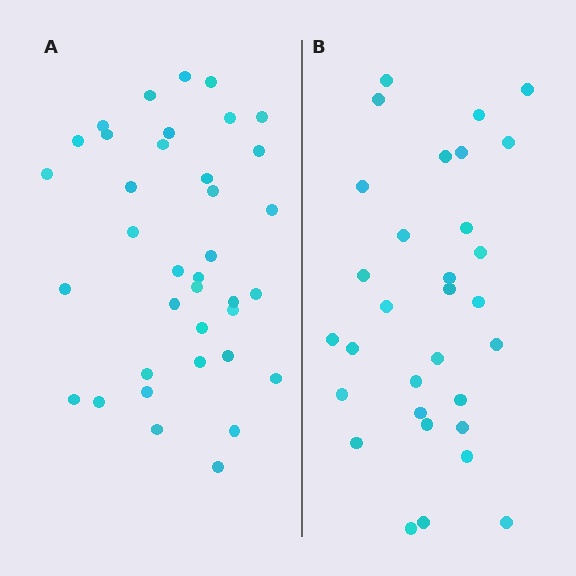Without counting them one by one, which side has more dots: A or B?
Region A (the left region) has more dots.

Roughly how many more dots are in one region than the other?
Region A has about 6 more dots than region B.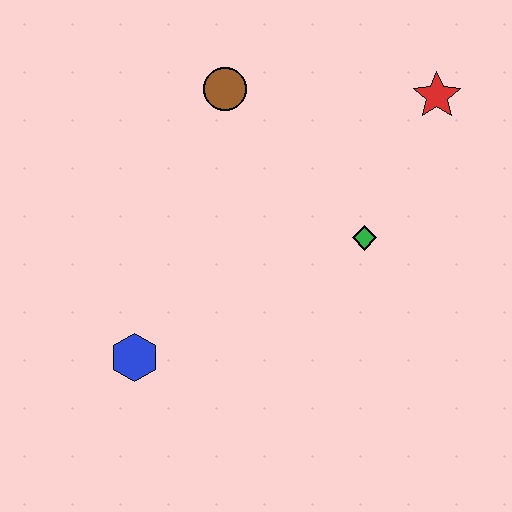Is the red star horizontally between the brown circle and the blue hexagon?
No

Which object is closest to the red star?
The green diamond is closest to the red star.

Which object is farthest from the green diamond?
The blue hexagon is farthest from the green diamond.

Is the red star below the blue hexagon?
No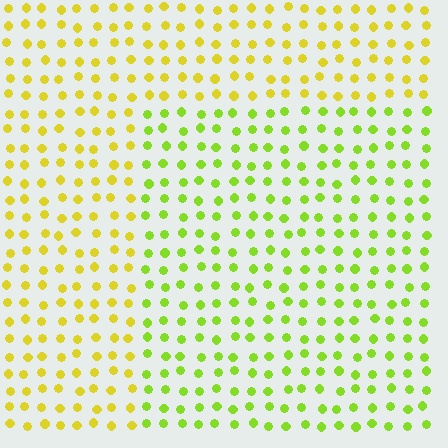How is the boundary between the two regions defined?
The boundary is defined purely by a slight shift in hue (about 32 degrees). Spacing, size, and orientation are identical on both sides.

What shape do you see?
I see a rectangle.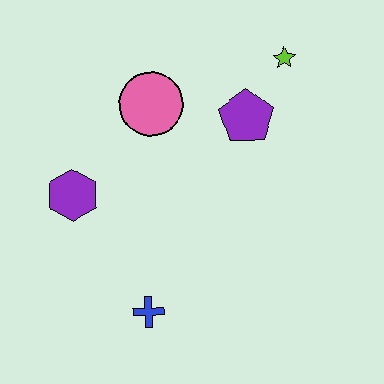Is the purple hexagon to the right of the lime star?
No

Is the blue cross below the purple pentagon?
Yes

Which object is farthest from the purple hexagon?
The lime star is farthest from the purple hexagon.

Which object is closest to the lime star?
The purple pentagon is closest to the lime star.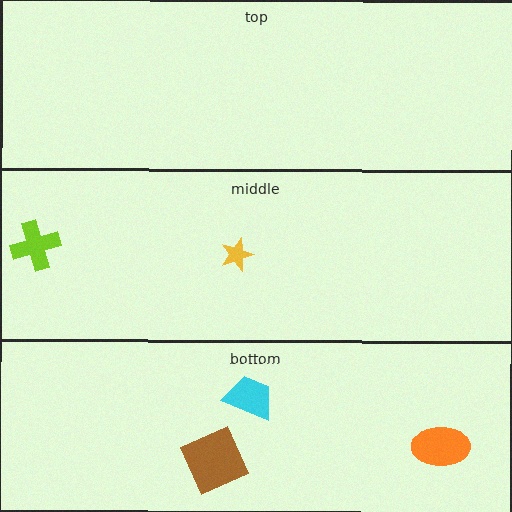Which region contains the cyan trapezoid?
The bottom region.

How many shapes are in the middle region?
2.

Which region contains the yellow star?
The middle region.